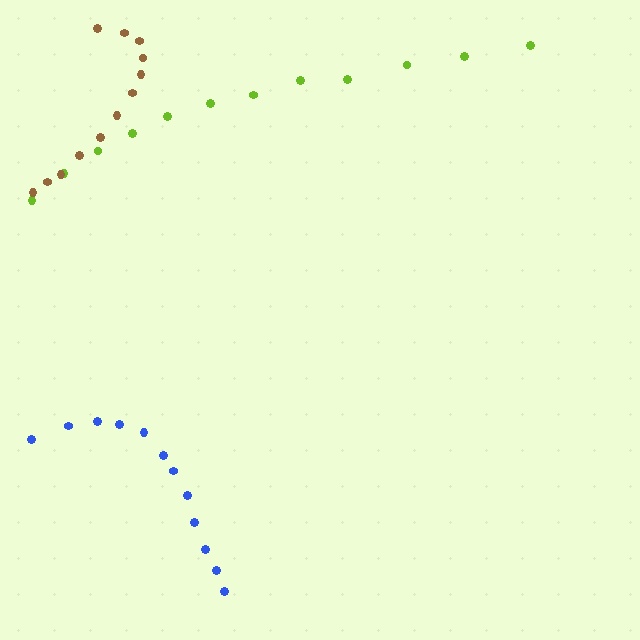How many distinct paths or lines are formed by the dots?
There are 3 distinct paths.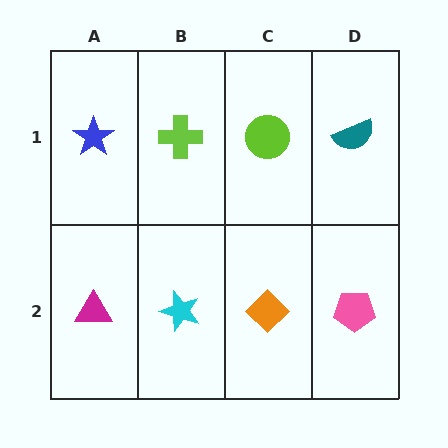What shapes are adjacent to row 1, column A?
A magenta triangle (row 2, column A), a lime cross (row 1, column B).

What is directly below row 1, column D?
A pink pentagon.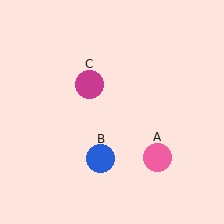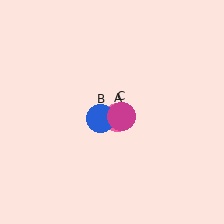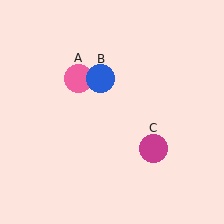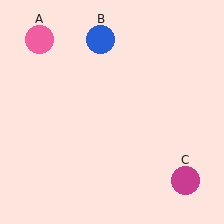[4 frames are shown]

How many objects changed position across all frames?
3 objects changed position: pink circle (object A), blue circle (object B), magenta circle (object C).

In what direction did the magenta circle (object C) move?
The magenta circle (object C) moved down and to the right.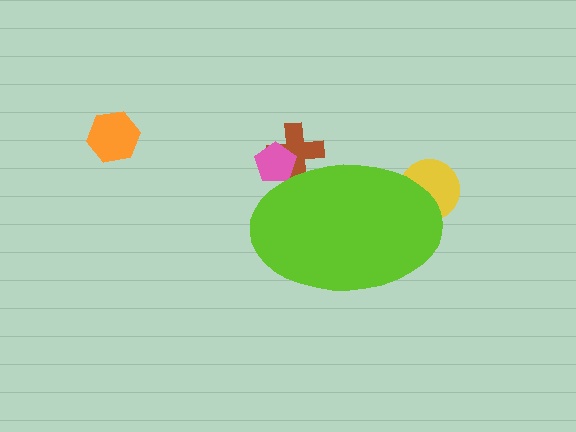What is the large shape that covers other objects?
A lime ellipse.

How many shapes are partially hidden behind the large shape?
3 shapes are partially hidden.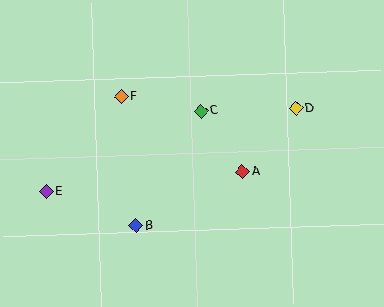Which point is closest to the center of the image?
Point C at (201, 111) is closest to the center.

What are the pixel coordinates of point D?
Point D is at (296, 108).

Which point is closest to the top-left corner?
Point F is closest to the top-left corner.